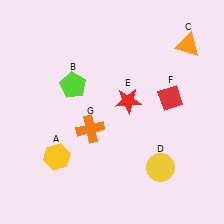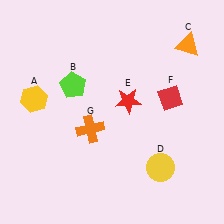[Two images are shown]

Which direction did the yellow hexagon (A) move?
The yellow hexagon (A) moved up.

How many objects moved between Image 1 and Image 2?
1 object moved between the two images.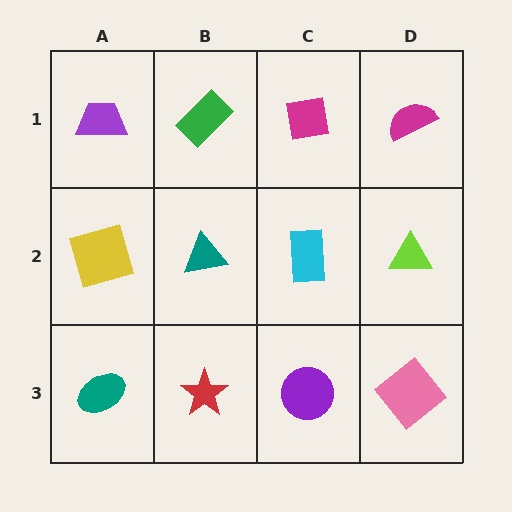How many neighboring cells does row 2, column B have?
4.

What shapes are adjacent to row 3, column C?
A cyan rectangle (row 2, column C), a red star (row 3, column B), a pink diamond (row 3, column D).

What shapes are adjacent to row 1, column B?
A teal triangle (row 2, column B), a purple trapezoid (row 1, column A), a magenta square (row 1, column C).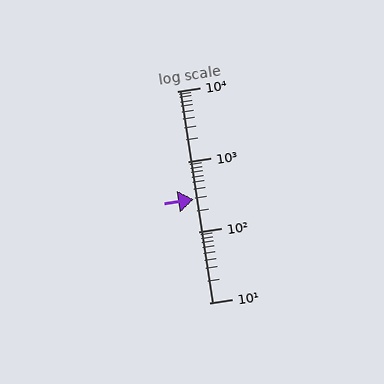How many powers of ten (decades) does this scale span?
The scale spans 3 decades, from 10 to 10000.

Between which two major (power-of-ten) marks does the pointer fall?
The pointer is between 100 and 1000.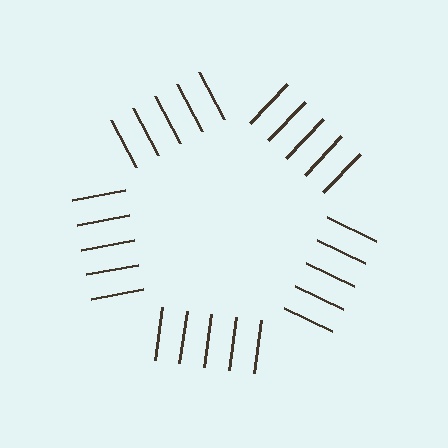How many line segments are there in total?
25 — 5 along each of the 5 edges.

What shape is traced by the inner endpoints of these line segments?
An illusory pentagon — the line segments terminate on its edges but no continuous stroke is drawn.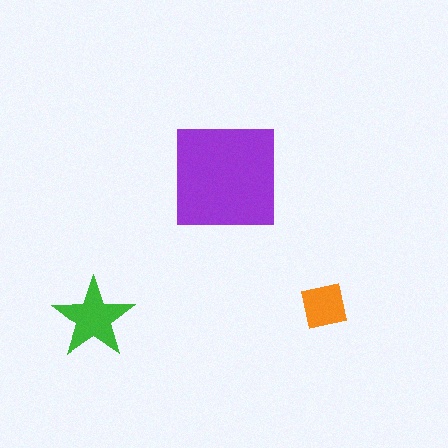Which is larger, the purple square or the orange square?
The purple square.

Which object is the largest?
The purple square.